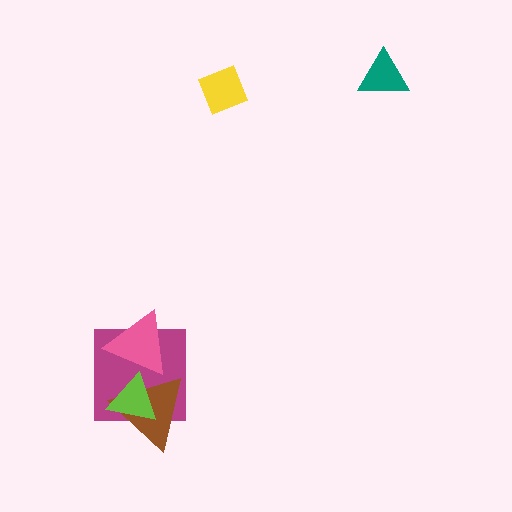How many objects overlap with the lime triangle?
3 objects overlap with the lime triangle.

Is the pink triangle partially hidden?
Yes, it is partially covered by another shape.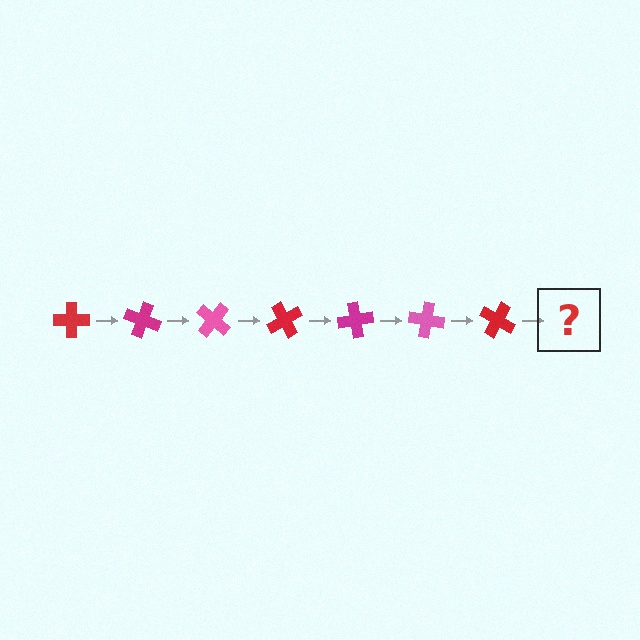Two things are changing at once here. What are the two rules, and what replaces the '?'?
The two rules are that it rotates 20 degrees each step and the color cycles through red, magenta, and pink. The '?' should be a magenta cross, rotated 140 degrees from the start.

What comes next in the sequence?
The next element should be a magenta cross, rotated 140 degrees from the start.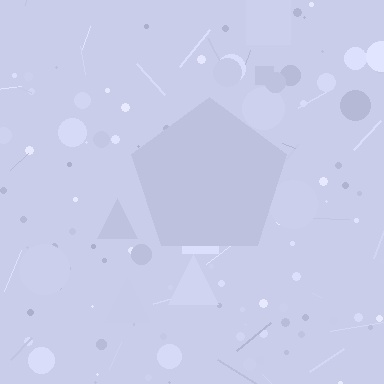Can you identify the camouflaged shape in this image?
The camouflaged shape is a pentagon.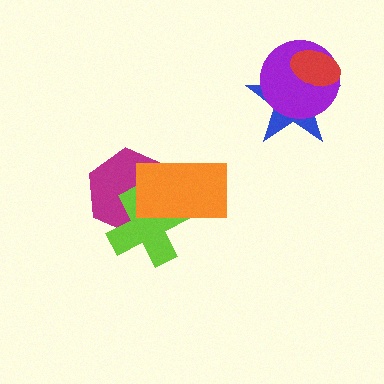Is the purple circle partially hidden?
Yes, it is partially covered by another shape.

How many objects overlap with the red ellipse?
2 objects overlap with the red ellipse.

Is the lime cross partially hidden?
Yes, it is partially covered by another shape.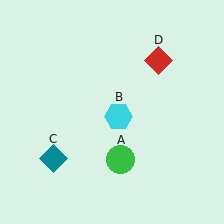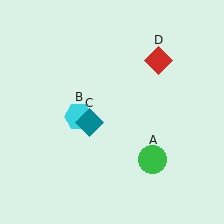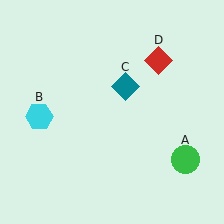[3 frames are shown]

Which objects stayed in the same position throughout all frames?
Red diamond (object D) remained stationary.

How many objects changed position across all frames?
3 objects changed position: green circle (object A), cyan hexagon (object B), teal diamond (object C).